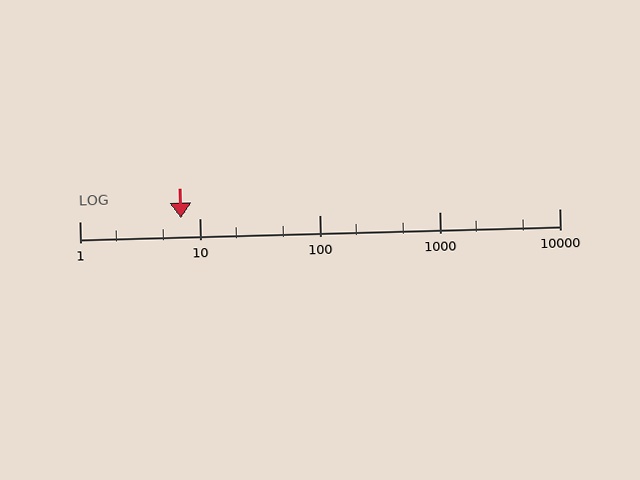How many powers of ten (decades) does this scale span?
The scale spans 4 decades, from 1 to 10000.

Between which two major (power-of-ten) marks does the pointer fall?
The pointer is between 1 and 10.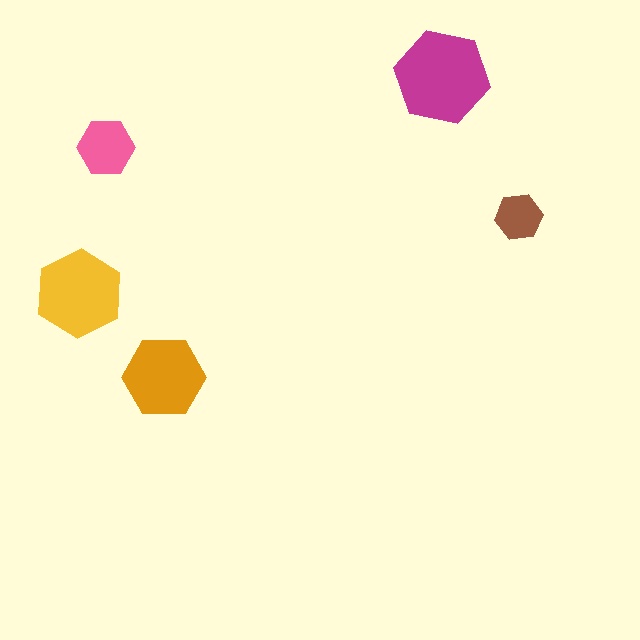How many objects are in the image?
There are 5 objects in the image.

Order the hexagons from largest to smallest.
the magenta one, the yellow one, the orange one, the pink one, the brown one.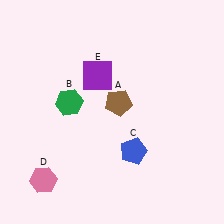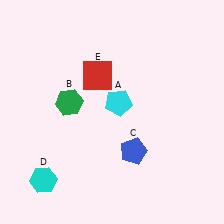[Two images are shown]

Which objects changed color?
A changed from brown to cyan. D changed from pink to cyan. E changed from purple to red.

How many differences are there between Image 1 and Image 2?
There are 3 differences between the two images.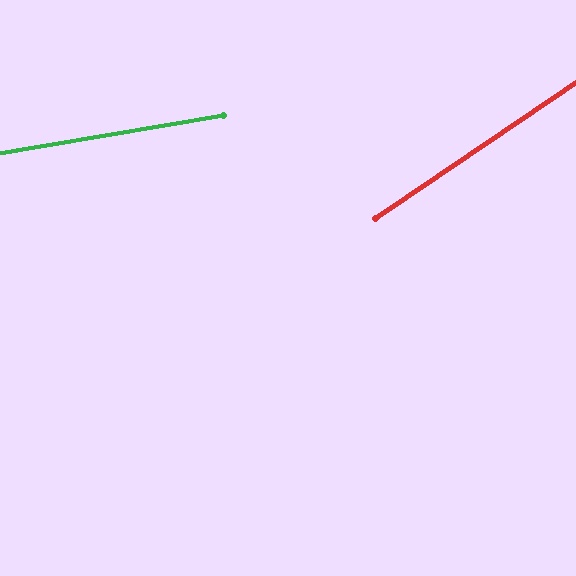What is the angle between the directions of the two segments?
Approximately 25 degrees.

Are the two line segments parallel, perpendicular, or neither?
Neither parallel nor perpendicular — they differ by about 25°.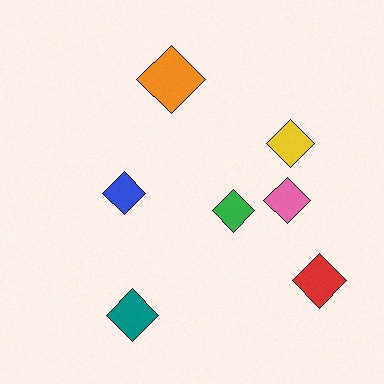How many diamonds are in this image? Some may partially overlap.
There are 7 diamonds.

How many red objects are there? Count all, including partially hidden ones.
There is 1 red object.